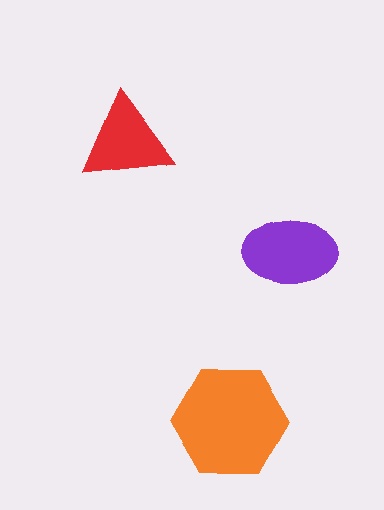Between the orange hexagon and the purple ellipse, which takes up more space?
The orange hexagon.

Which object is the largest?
The orange hexagon.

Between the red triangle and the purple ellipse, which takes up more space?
The purple ellipse.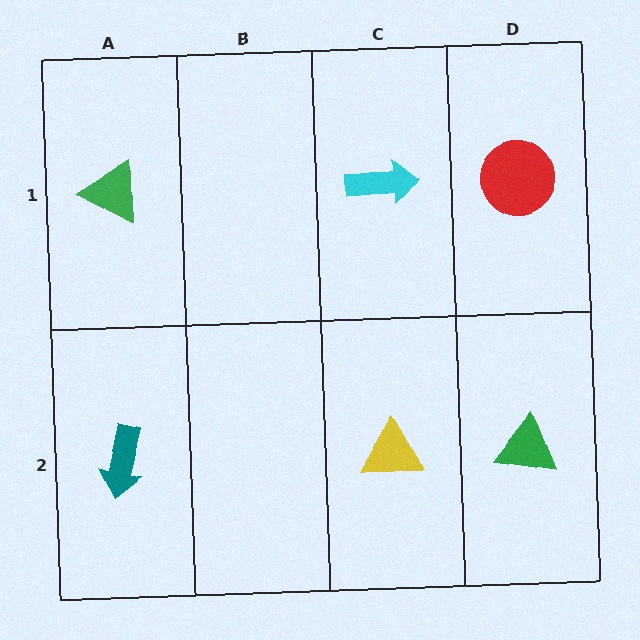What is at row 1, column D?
A red circle.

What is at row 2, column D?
A green triangle.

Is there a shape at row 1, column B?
No, that cell is empty.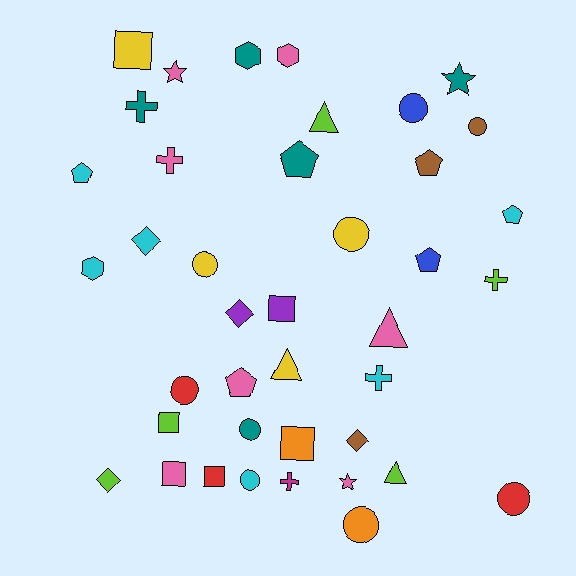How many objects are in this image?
There are 40 objects.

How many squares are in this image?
There are 6 squares.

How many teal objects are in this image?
There are 5 teal objects.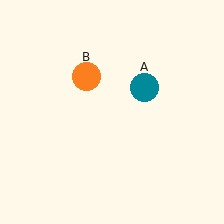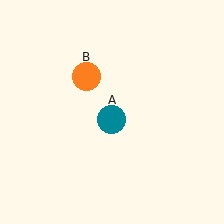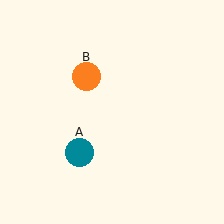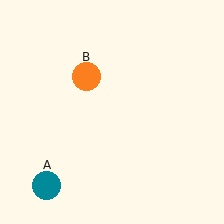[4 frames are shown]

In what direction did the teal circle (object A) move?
The teal circle (object A) moved down and to the left.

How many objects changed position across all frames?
1 object changed position: teal circle (object A).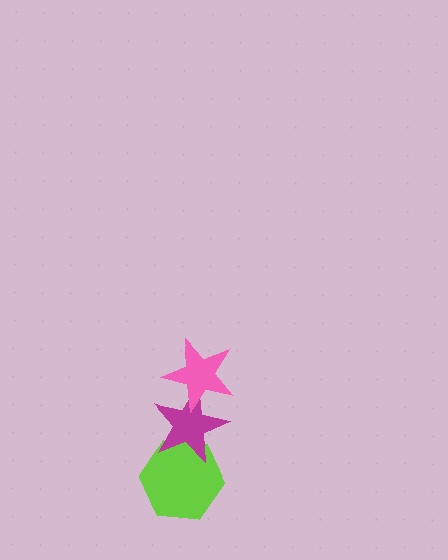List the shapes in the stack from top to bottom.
From top to bottom: the pink star, the magenta star, the lime hexagon.